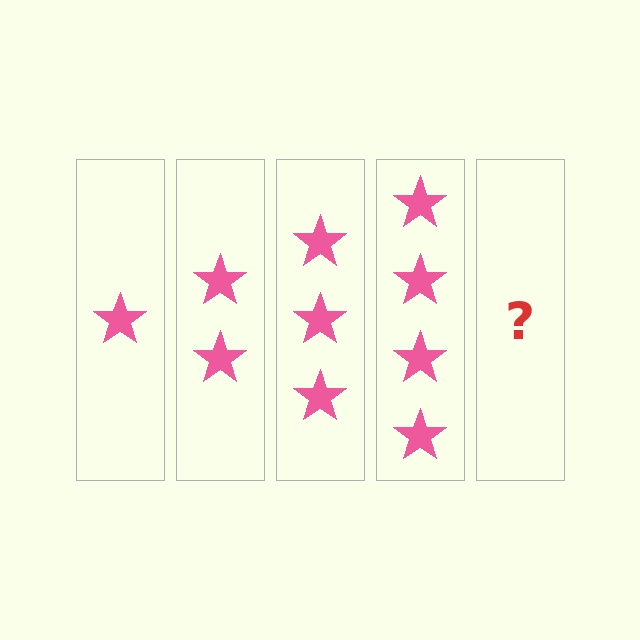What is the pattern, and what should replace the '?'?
The pattern is that each step adds one more star. The '?' should be 5 stars.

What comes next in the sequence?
The next element should be 5 stars.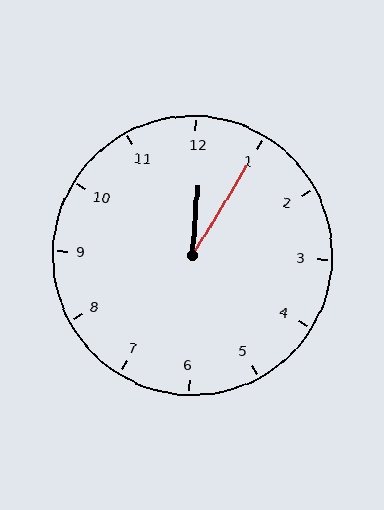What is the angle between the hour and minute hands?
Approximately 28 degrees.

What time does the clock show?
12:05.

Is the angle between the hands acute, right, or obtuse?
It is acute.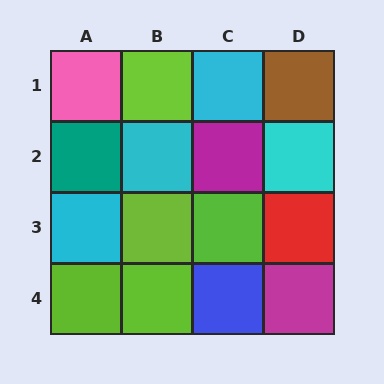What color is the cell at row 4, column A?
Lime.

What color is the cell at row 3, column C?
Lime.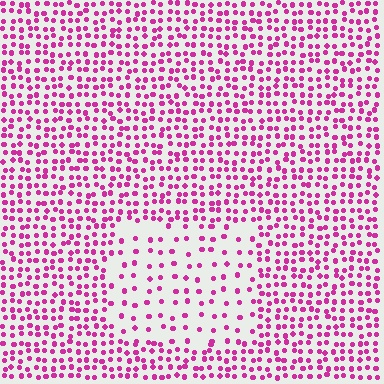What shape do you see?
I see a rectangle.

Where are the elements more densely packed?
The elements are more densely packed outside the rectangle boundary.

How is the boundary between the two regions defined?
The boundary is defined by a change in element density (approximately 2.4x ratio). All elements are the same color, size, and shape.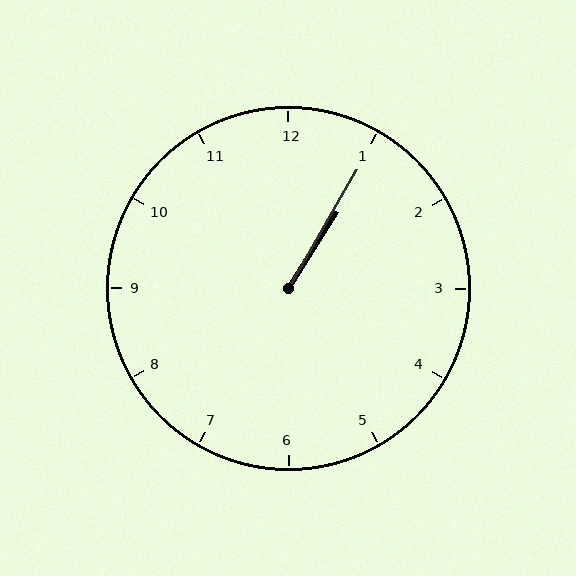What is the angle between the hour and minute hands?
Approximately 2 degrees.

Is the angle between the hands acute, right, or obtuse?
It is acute.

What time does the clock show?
1:05.